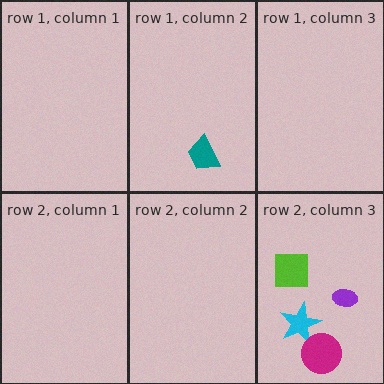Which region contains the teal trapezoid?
The row 1, column 2 region.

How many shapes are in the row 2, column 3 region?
4.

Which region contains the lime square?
The row 2, column 3 region.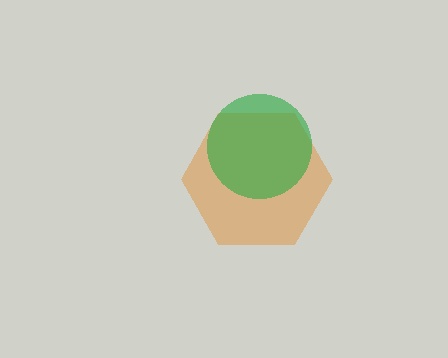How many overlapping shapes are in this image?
There are 2 overlapping shapes in the image.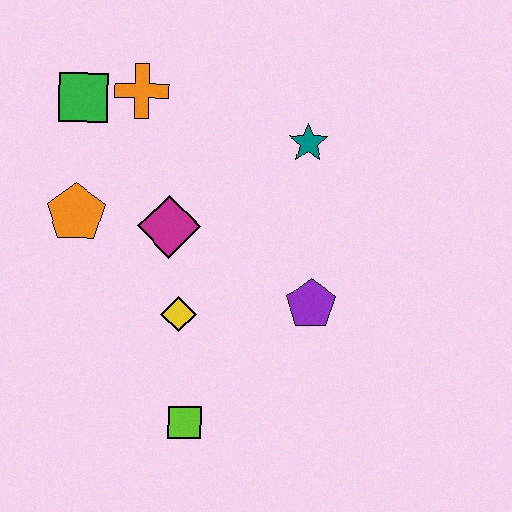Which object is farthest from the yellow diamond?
The green square is farthest from the yellow diamond.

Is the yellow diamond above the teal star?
No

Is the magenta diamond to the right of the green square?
Yes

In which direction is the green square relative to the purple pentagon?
The green square is to the left of the purple pentagon.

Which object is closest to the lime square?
The yellow diamond is closest to the lime square.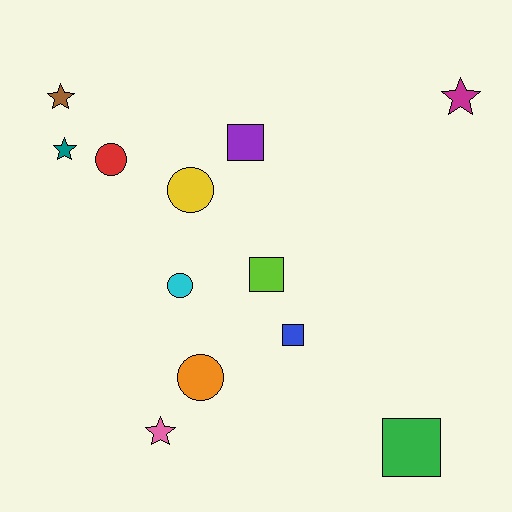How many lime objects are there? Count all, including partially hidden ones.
There is 1 lime object.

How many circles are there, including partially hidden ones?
There are 4 circles.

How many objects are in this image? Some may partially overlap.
There are 12 objects.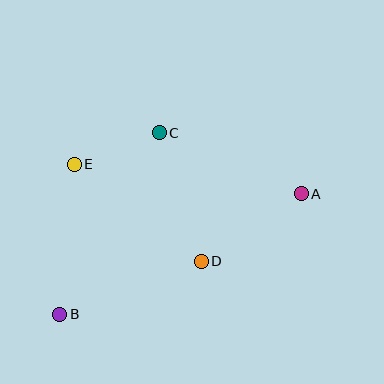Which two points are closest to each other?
Points C and E are closest to each other.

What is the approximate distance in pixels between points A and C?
The distance between A and C is approximately 154 pixels.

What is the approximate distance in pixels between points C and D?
The distance between C and D is approximately 135 pixels.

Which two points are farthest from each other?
Points A and B are farthest from each other.